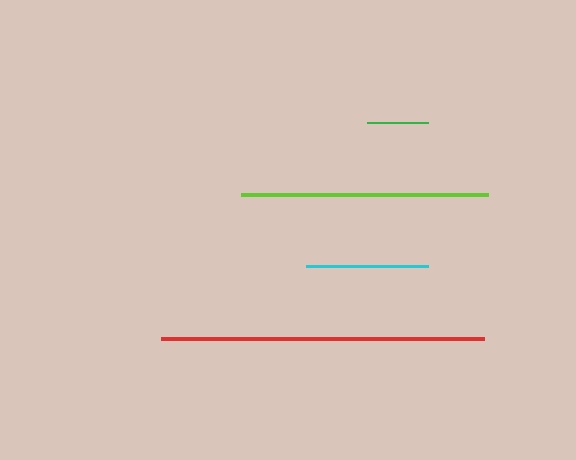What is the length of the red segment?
The red segment is approximately 322 pixels long.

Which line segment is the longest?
The red line is the longest at approximately 322 pixels.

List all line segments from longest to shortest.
From longest to shortest: red, lime, cyan, green.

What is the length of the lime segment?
The lime segment is approximately 247 pixels long.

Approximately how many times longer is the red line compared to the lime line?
The red line is approximately 1.3 times the length of the lime line.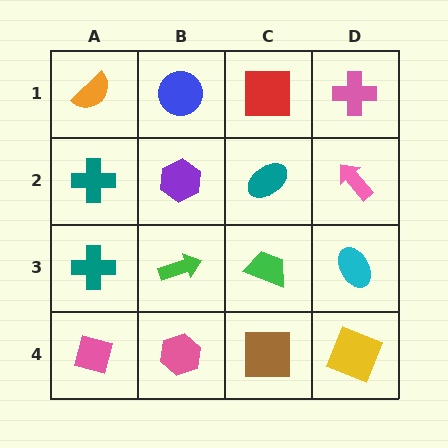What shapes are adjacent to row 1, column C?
A teal ellipse (row 2, column C), a blue circle (row 1, column B), a pink cross (row 1, column D).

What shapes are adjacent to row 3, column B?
A purple hexagon (row 2, column B), a pink hexagon (row 4, column B), a teal cross (row 3, column A), a green trapezoid (row 3, column C).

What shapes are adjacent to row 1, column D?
A pink arrow (row 2, column D), a red square (row 1, column C).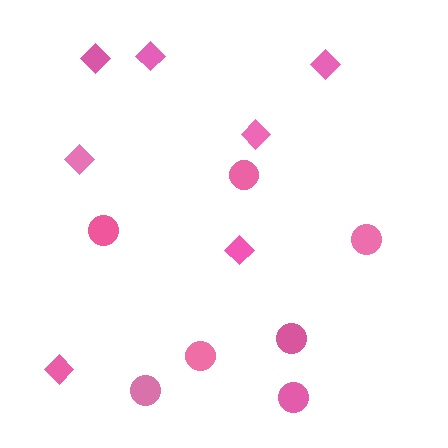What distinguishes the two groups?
There are 2 groups: one group of circles (7) and one group of diamonds (7).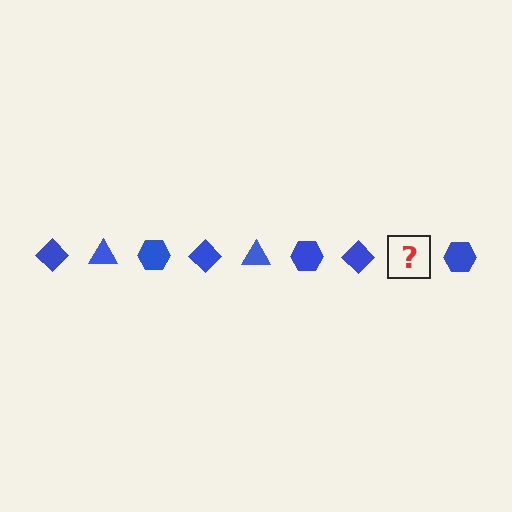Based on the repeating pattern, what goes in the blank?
The blank should be a blue triangle.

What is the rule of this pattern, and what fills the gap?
The rule is that the pattern cycles through diamond, triangle, hexagon shapes in blue. The gap should be filled with a blue triangle.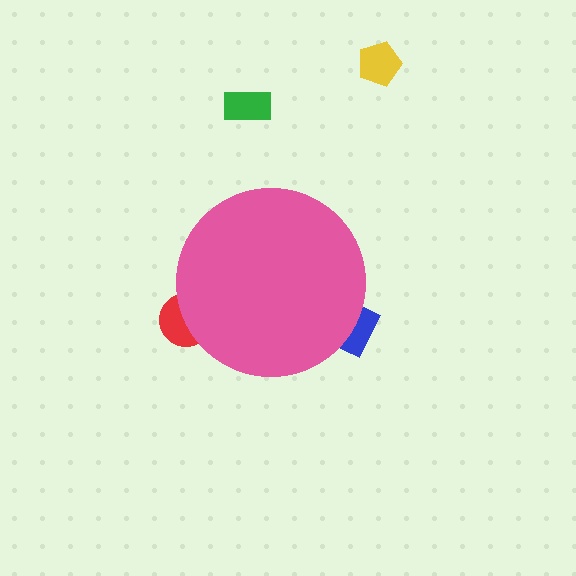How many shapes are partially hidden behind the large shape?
2 shapes are partially hidden.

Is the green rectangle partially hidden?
No, the green rectangle is fully visible.